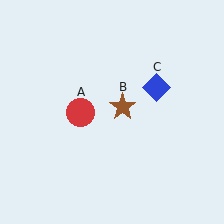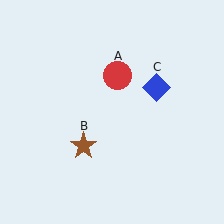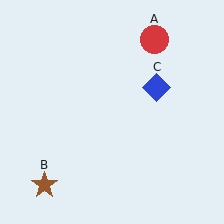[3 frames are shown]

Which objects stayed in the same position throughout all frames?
Blue diamond (object C) remained stationary.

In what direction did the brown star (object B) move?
The brown star (object B) moved down and to the left.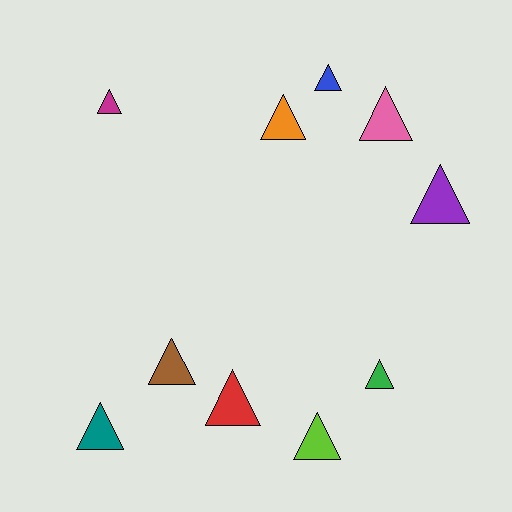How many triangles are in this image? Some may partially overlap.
There are 10 triangles.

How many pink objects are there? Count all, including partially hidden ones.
There is 1 pink object.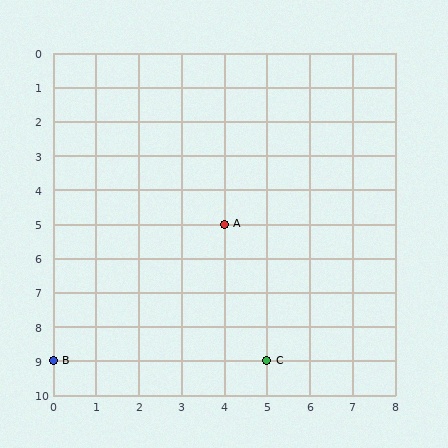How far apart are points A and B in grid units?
Points A and B are 4 columns and 4 rows apart (about 5.7 grid units diagonally).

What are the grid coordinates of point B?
Point B is at grid coordinates (0, 9).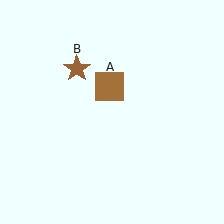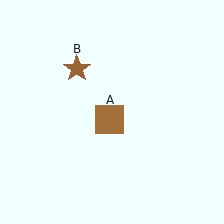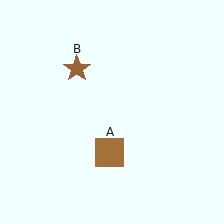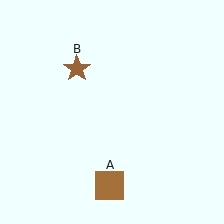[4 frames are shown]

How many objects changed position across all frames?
1 object changed position: brown square (object A).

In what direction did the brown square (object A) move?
The brown square (object A) moved down.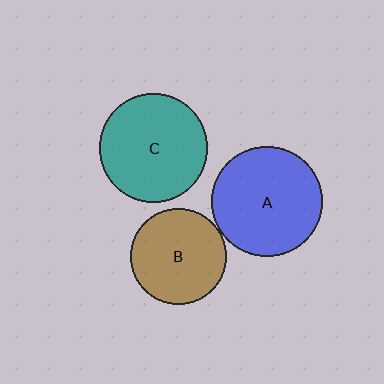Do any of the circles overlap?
No, none of the circles overlap.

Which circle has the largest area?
Circle A (blue).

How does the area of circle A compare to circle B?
Approximately 1.3 times.